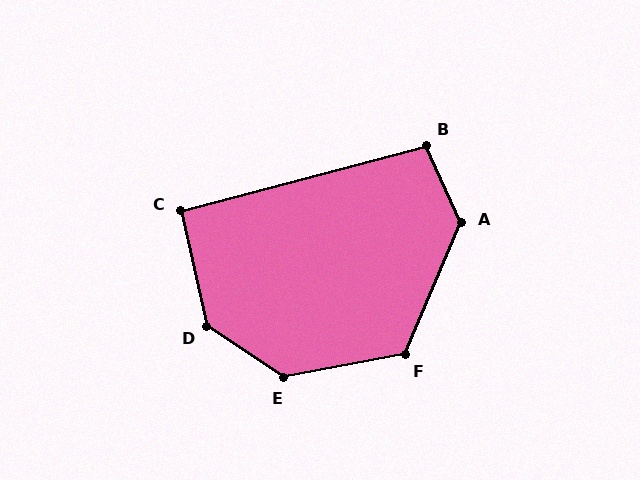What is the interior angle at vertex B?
Approximately 100 degrees (obtuse).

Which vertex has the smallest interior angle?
C, at approximately 92 degrees.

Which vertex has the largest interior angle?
D, at approximately 136 degrees.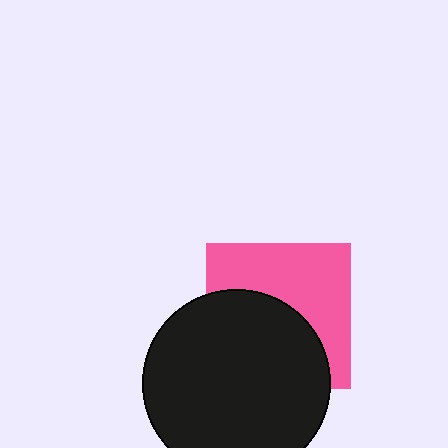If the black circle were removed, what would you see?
You would see the complete pink square.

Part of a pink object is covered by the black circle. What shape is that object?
It is a square.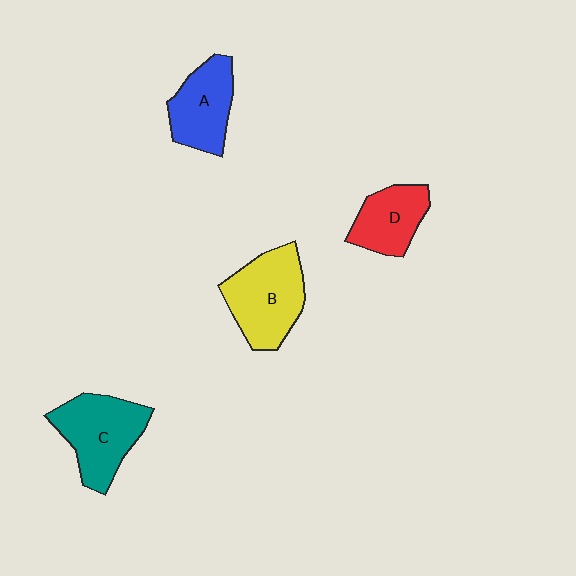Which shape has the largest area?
Shape B (yellow).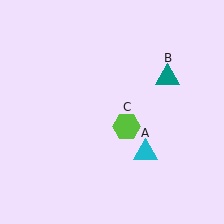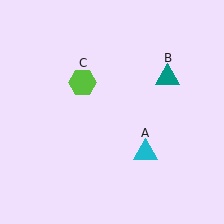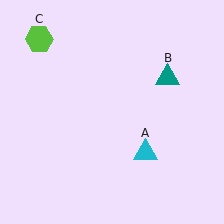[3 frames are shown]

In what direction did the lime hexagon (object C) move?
The lime hexagon (object C) moved up and to the left.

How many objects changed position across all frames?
1 object changed position: lime hexagon (object C).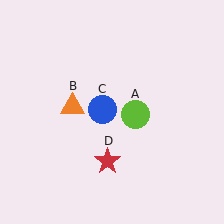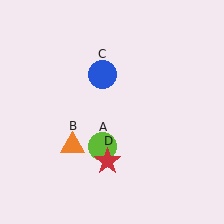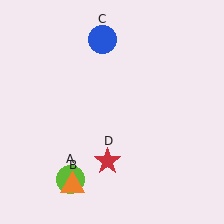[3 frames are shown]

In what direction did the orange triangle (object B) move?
The orange triangle (object B) moved down.